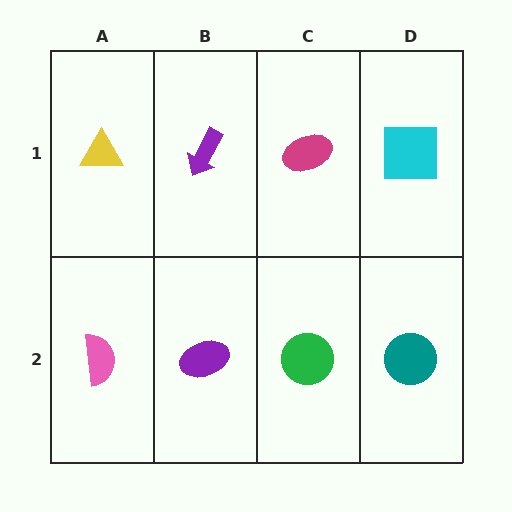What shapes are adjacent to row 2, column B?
A purple arrow (row 1, column B), a pink semicircle (row 2, column A), a green circle (row 2, column C).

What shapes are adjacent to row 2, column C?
A magenta ellipse (row 1, column C), a purple ellipse (row 2, column B), a teal circle (row 2, column D).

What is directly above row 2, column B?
A purple arrow.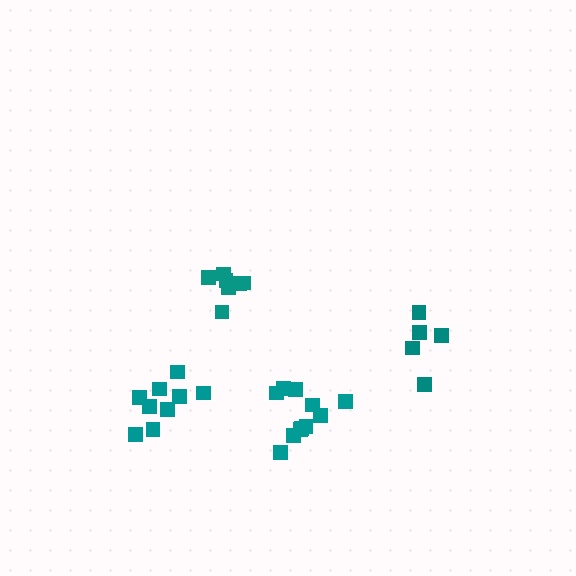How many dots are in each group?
Group 1: 9 dots, Group 2: 9 dots, Group 3: 5 dots, Group 4: 11 dots (34 total).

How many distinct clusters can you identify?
There are 4 distinct clusters.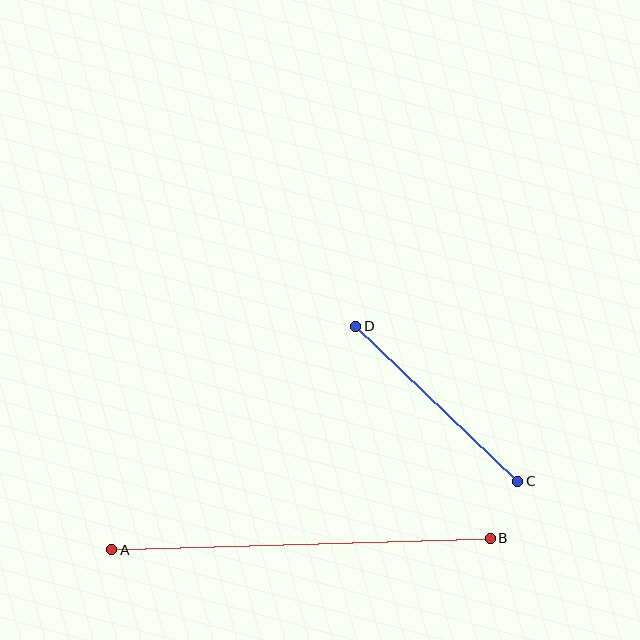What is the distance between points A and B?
The distance is approximately 379 pixels.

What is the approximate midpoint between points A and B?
The midpoint is at approximately (301, 544) pixels.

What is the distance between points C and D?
The distance is approximately 225 pixels.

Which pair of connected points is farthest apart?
Points A and B are farthest apart.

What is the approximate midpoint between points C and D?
The midpoint is at approximately (437, 404) pixels.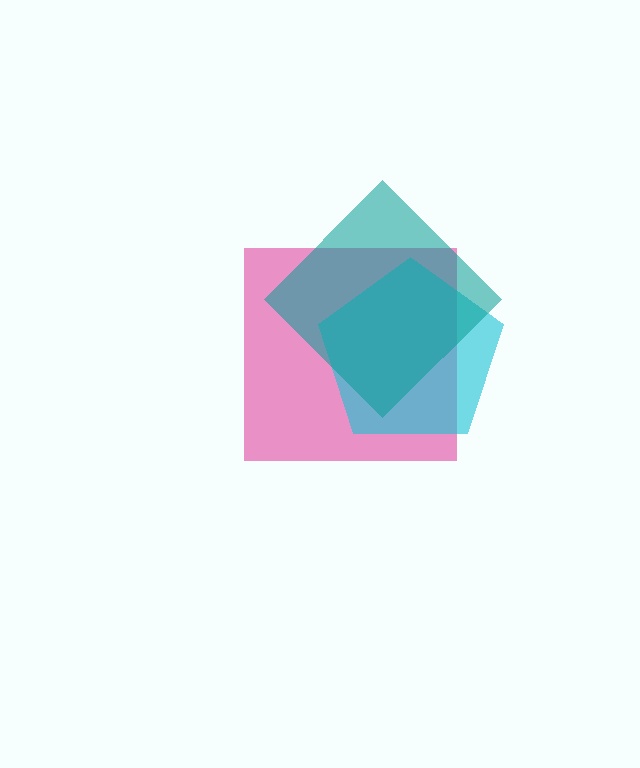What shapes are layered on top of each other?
The layered shapes are: a pink square, a cyan pentagon, a teal diamond.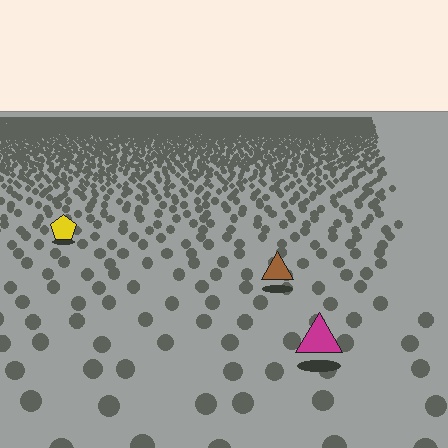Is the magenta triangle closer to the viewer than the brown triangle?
Yes. The magenta triangle is closer — you can tell from the texture gradient: the ground texture is coarser near it.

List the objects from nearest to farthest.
From nearest to farthest: the magenta triangle, the brown triangle, the yellow pentagon.